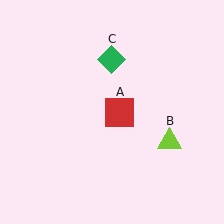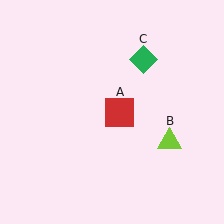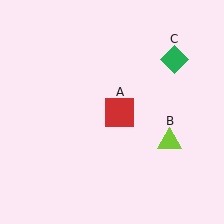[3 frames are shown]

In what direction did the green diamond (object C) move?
The green diamond (object C) moved right.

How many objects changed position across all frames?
1 object changed position: green diamond (object C).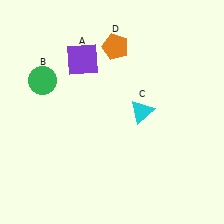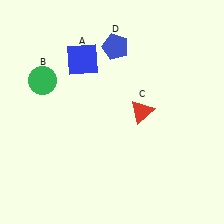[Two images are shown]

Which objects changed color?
A changed from purple to blue. C changed from cyan to red. D changed from orange to blue.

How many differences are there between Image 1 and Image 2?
There are 3 differences between the two images.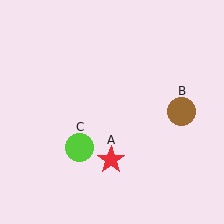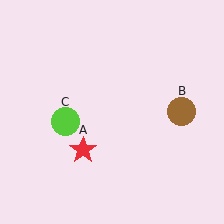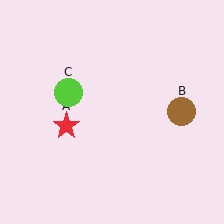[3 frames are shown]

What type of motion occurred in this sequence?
The red star (object A), lime circle (object C) rotated clockwise around the center of the scene.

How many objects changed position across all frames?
2 objects changed position: red star (object A), lime circle (object C).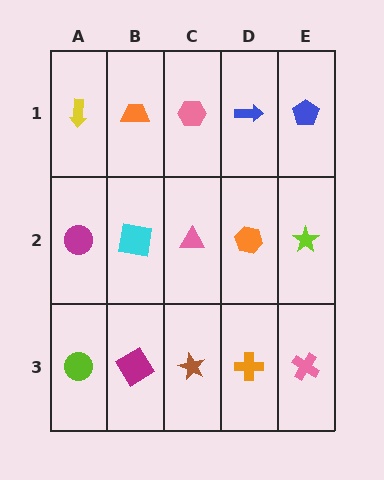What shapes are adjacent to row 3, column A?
A magenta circle (row 2, column A), a magenta diamond (row 3, column B).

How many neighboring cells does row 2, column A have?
3.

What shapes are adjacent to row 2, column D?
A blue arrow (row 1, column D), an orange cross (row 3, column D), a pink triangle (row 2, column C), a lime star (row 2, column E).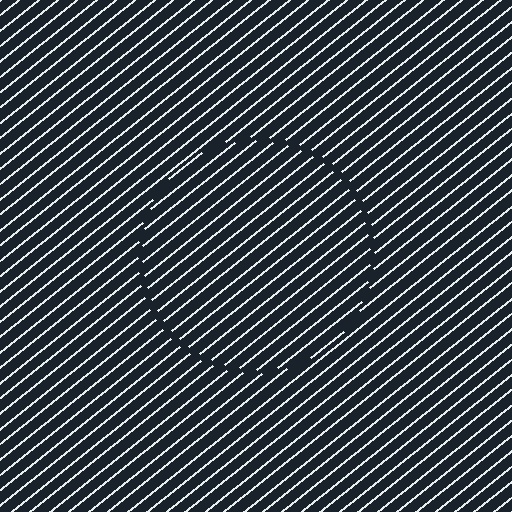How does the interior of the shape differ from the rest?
The interior of the shape contains the same grating, shifted by half a period — the contour is defined by the phase discontinuity where line-ends from the inner and outer gratings abut.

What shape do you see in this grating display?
An illusory circle. The interior of the shape contains the same grating, shifted by half a period — the contour is defined by the phase discontinuity where line-ends from the inner and outer gratings abut.